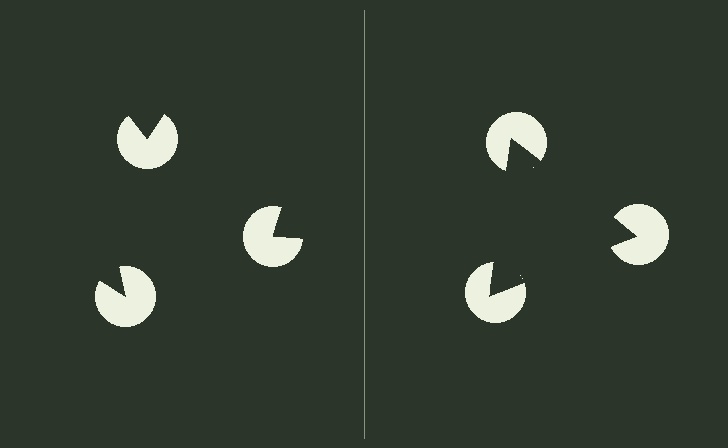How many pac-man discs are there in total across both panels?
6 — 3 on each side.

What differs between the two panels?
The pac-man discs are positioned identically on both sides; only the wedge orientations differ. On the right they align to a triangle; on the left they are misaligned.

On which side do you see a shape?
An illusory triangle appears on the right side. On the left side the wedge cuts are rotated, so no coherent shape forms.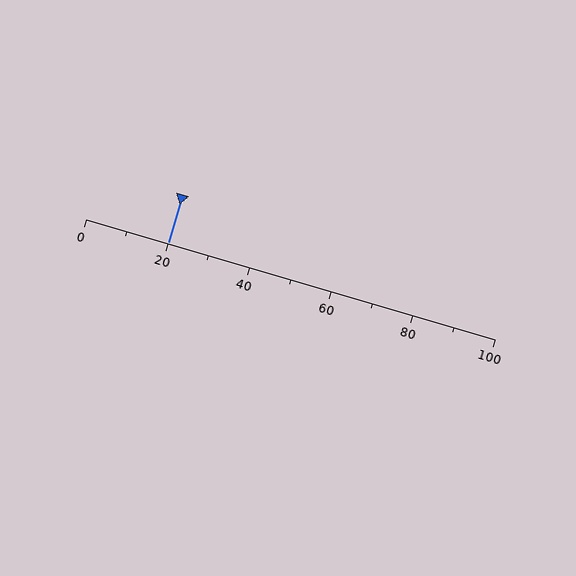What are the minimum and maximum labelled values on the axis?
The axis runs from 0 to 100.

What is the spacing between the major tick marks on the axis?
The major ticks are spaced 20 apart.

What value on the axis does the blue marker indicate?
The marker indicates approximately 20.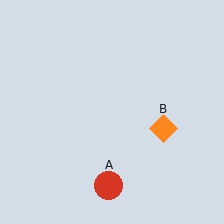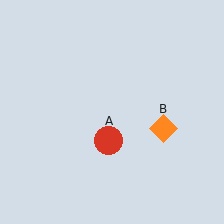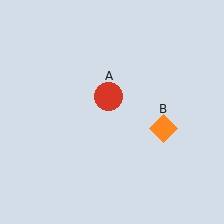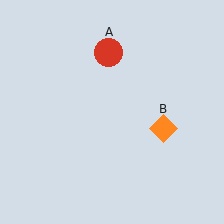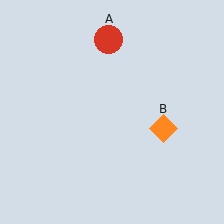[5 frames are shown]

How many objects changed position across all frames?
1 object changed position: red circle (object A).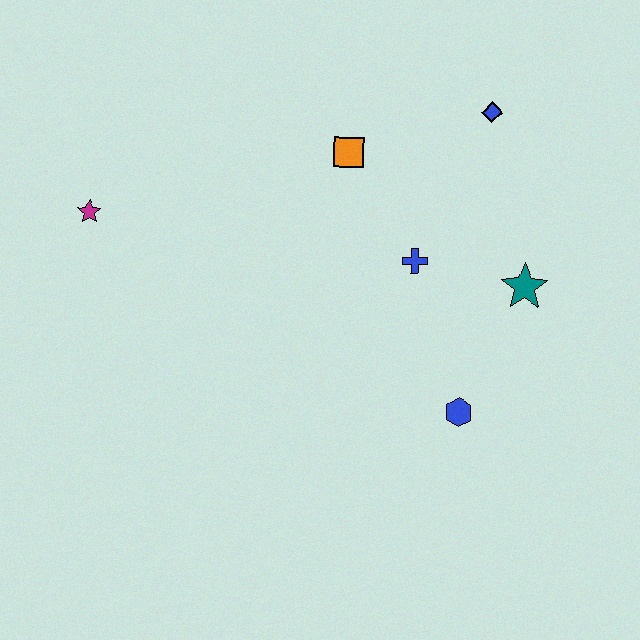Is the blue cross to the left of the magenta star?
No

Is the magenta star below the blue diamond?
Yes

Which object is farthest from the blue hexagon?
The magenta star is farthest from the blue hexagon.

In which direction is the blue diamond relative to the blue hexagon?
The blue diamond is above the blue hexagon.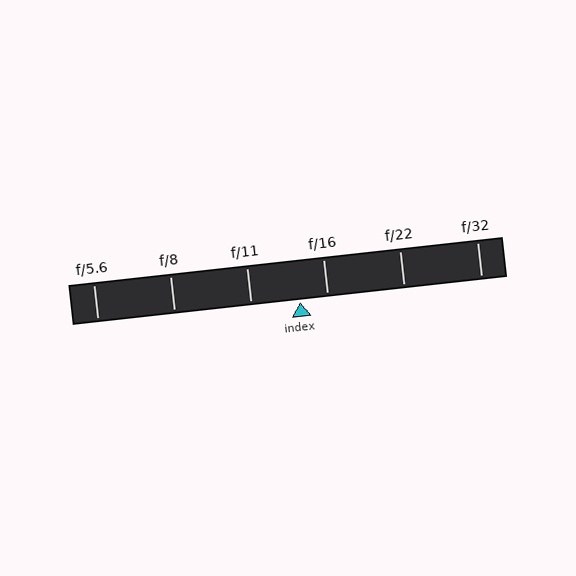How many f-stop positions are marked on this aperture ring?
There are 6 f-stop positions marked.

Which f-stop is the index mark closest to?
The index mark is closest to f/16.